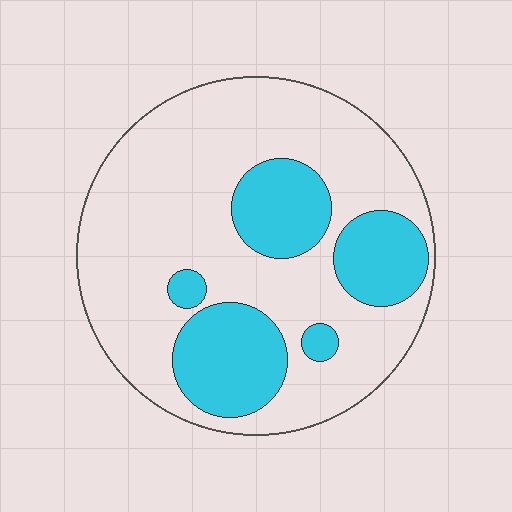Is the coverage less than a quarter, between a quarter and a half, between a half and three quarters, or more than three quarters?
Between a quarter and a half.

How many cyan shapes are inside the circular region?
5.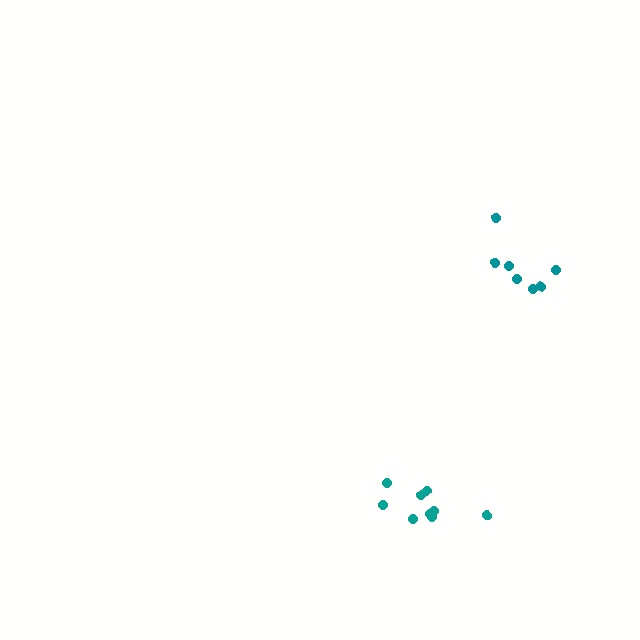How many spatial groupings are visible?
There are 2 spatial groupings.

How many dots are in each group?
Group 1: 7 dots, Group 2: 9 dots (16 total).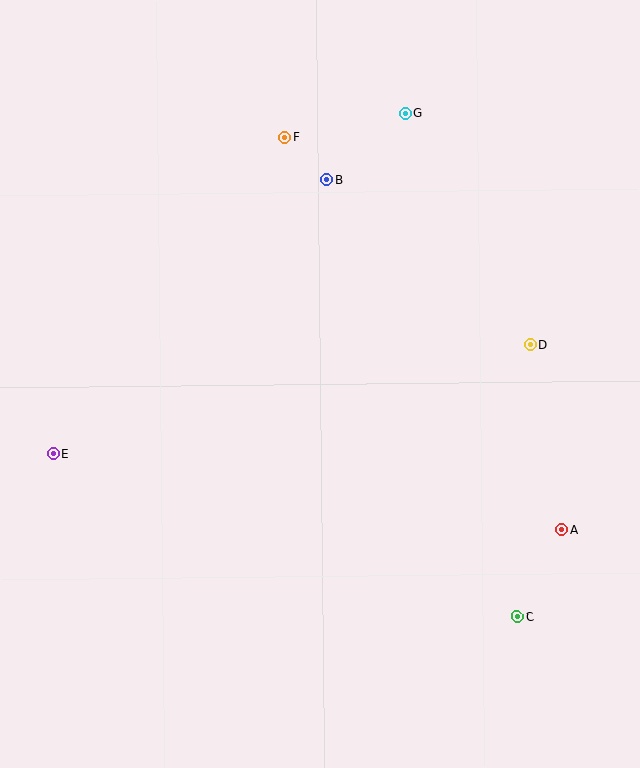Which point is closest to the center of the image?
Point B at (327, 180) is closest to the center.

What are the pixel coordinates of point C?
Point C is at (517, 617).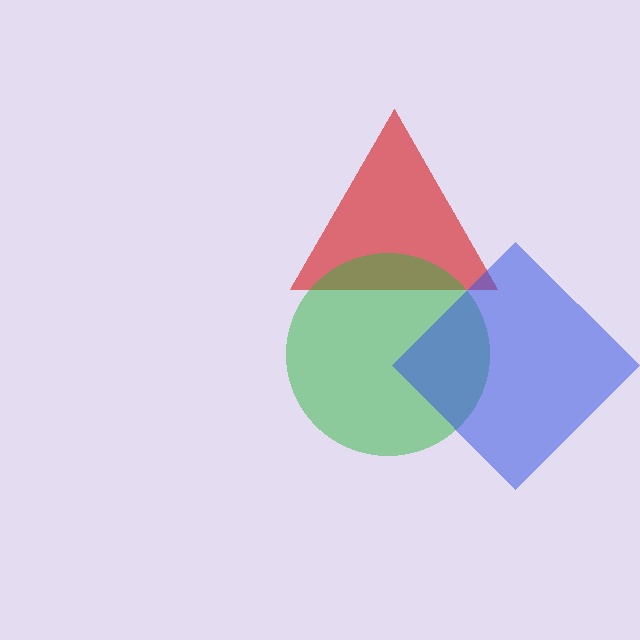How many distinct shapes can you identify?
There are 3 distinct shapes: a red triangle, a green circle, a blue diamond.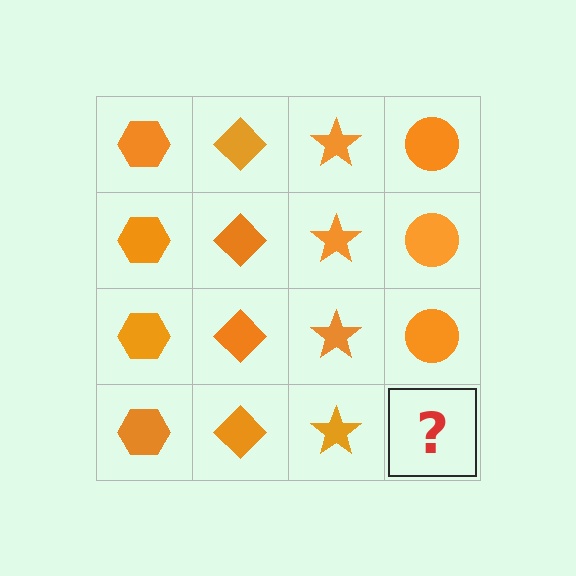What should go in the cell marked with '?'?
The missing cell should contain an orange circle.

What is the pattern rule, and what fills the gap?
The rule is that each column has a consistent shape. The gap should be filled with an orange circle.